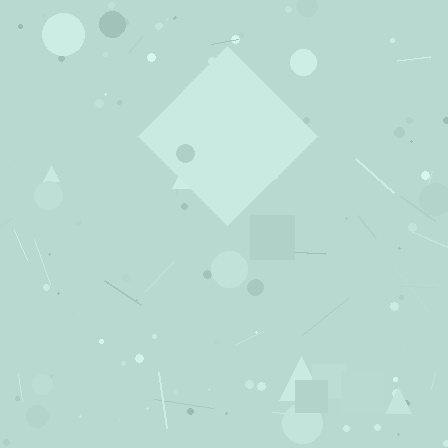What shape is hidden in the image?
A diamond is hidden in the image.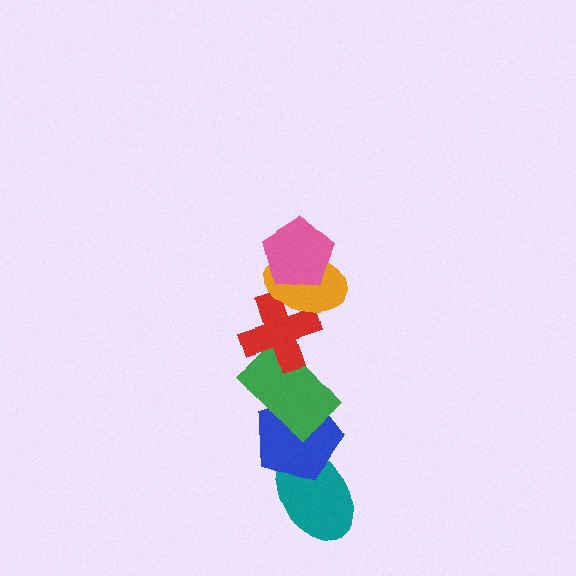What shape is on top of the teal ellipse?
The blue pentagon is on top of the teal ellipse.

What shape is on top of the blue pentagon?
The green rectangle is on top of the blue pentagon.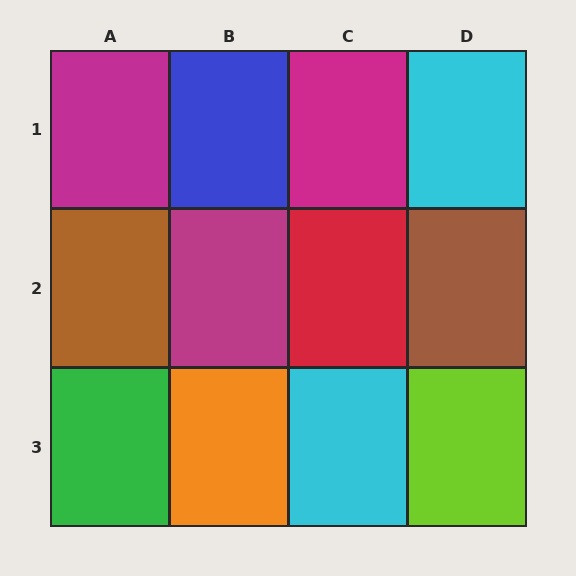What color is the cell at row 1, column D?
Cyan.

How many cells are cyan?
2 cells are cyan.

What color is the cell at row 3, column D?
Lime.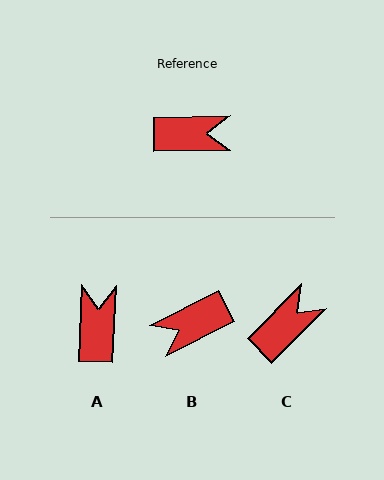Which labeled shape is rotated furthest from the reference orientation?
B, about 154 degrees away.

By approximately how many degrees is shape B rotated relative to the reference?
Approximately 154 degrees clockwise.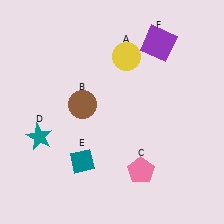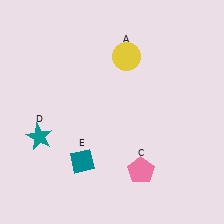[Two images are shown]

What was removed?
The purple square (F), the brown circle (B) were removed in Image 2.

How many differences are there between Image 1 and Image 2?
There are 2 differences between the two images.